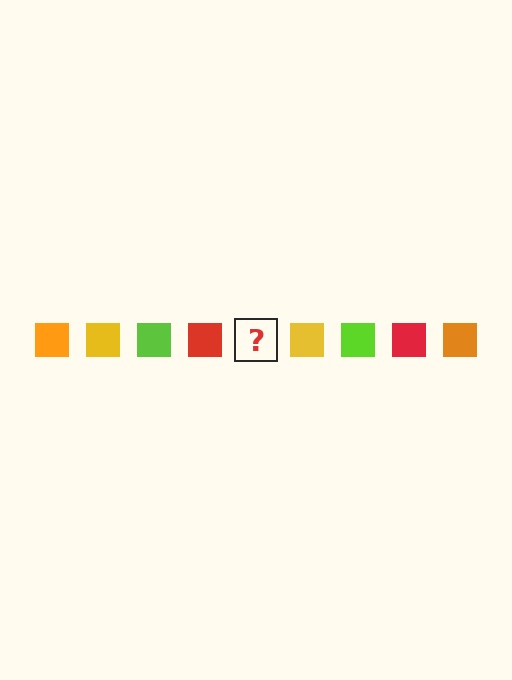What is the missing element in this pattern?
The missing element is an orange square.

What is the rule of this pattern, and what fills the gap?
The rule is that the pattern cycles through orange, yellow, lime, red squares. The gap should be filled with an orange square.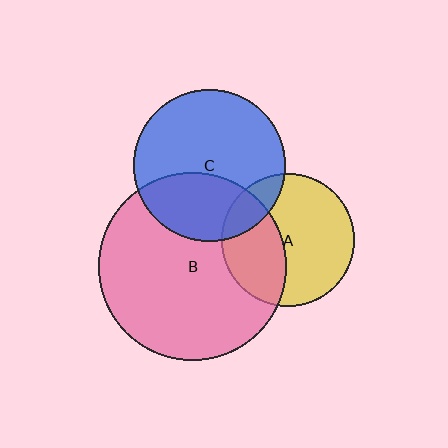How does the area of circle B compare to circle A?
Approximately 2.0 times.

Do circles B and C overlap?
Yes.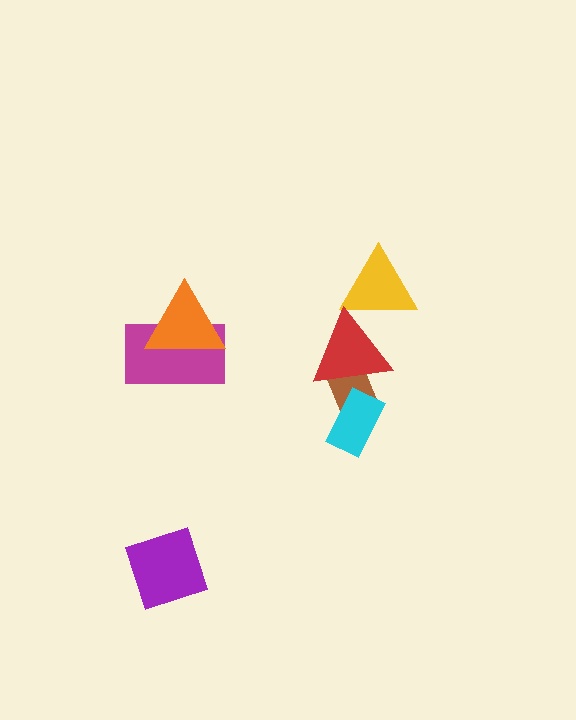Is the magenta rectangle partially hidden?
Yes, it is partially covered by another shape.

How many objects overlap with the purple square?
0 objects overlap with the purple square.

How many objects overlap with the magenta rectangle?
1 object overlaps with the magenta rectangle.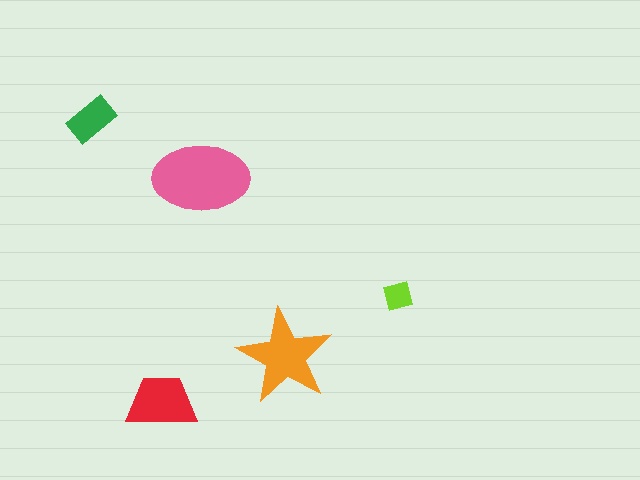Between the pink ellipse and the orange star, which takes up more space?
The pink ellipse.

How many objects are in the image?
There are 5 objects in the image.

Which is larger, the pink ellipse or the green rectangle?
The pink ellipse.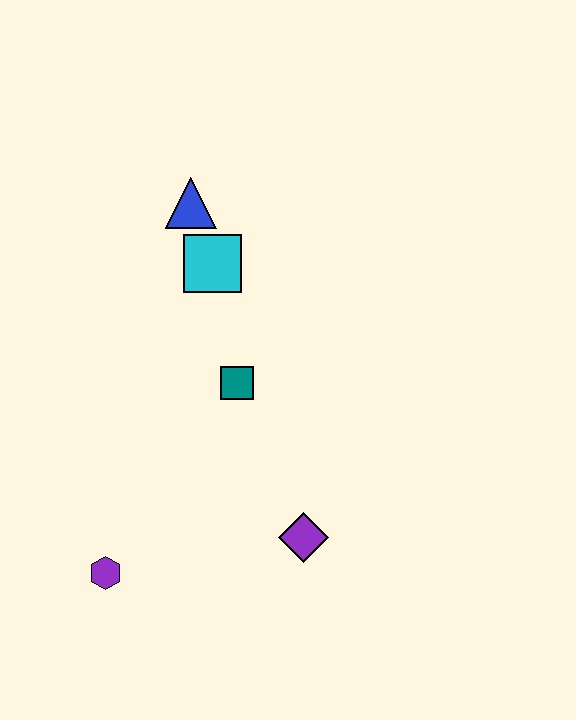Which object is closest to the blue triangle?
The cyan square is closest to the blue triangle.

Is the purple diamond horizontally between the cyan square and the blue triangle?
No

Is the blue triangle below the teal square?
No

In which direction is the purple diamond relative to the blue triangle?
The purple diamond is below the blue triangle.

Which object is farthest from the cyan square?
The purple hexagon is farthest from the cyan square.